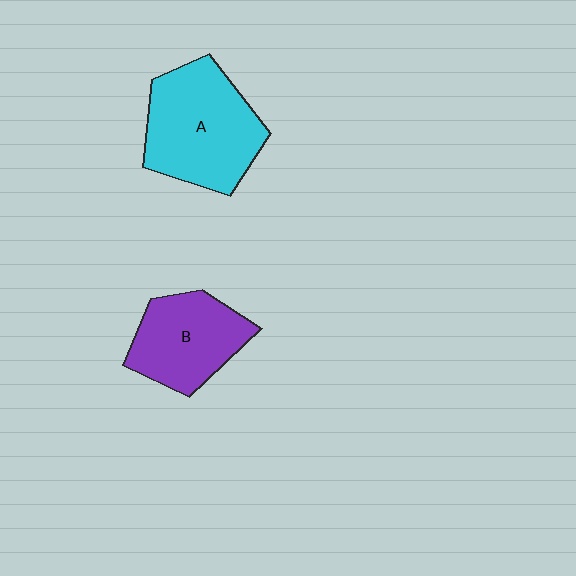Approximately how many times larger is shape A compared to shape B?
Approximately 1.3 times.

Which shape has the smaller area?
Shape B (purple).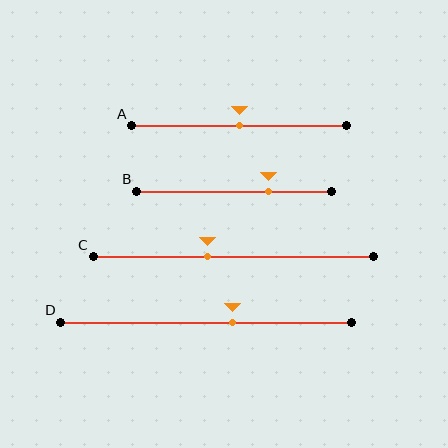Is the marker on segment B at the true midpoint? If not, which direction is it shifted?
No, the marker on segment B is shifted to the right by about 18% of the segment length.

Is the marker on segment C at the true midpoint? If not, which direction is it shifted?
No, the marker on segment C is shifted to the left by about 9% of the segment length.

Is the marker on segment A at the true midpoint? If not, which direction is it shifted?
Yes, the marker on segment A is at the true midpoint.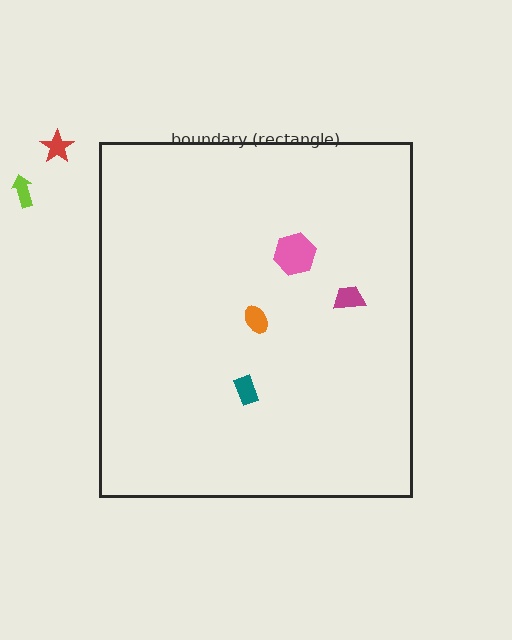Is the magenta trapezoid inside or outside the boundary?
Inside.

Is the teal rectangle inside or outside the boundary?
Inside.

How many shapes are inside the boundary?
4 inside, 2 outside.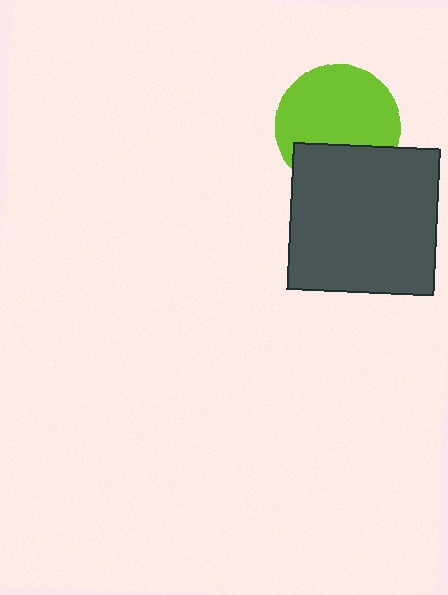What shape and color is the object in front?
The object in front is a dark gray square.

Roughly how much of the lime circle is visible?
Most of it is visible (roughly 70%).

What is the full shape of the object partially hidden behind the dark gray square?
The partially hidden object is a lime circle.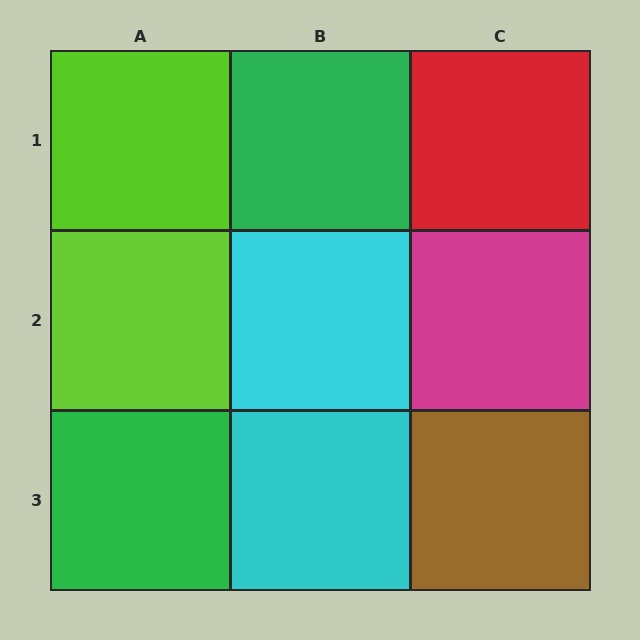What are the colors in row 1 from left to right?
Lime, green, red.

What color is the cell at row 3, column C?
Brown.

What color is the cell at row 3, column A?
Green.